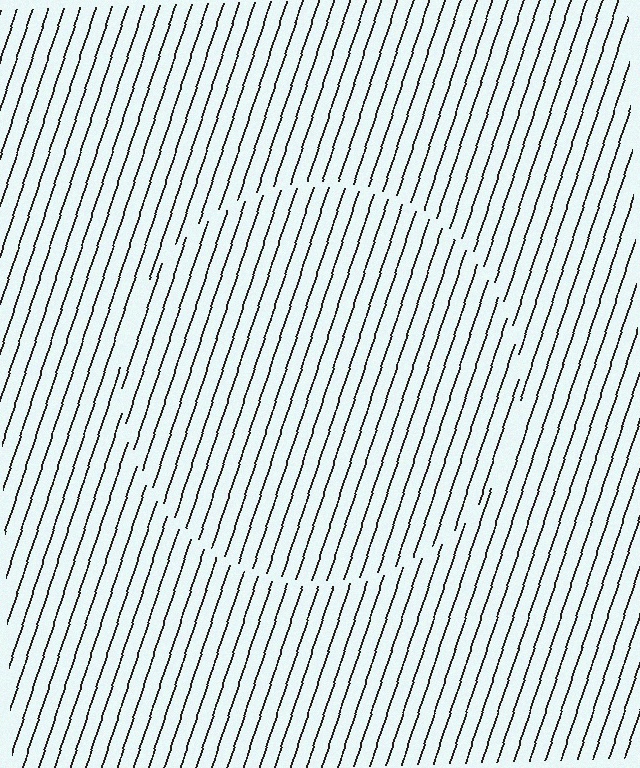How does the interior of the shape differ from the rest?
The interior of the shape contains the same grating, shifted by half a period — the contour is defined by the phase discontinuity where line-ends from the inner and outer gratings abut.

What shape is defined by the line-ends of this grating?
An illusory circle. The interior of the shape contains the same grating, shifted by half a period — the contour is defined by the phase discontinuity where line-ends from the inner and outer gratings abut.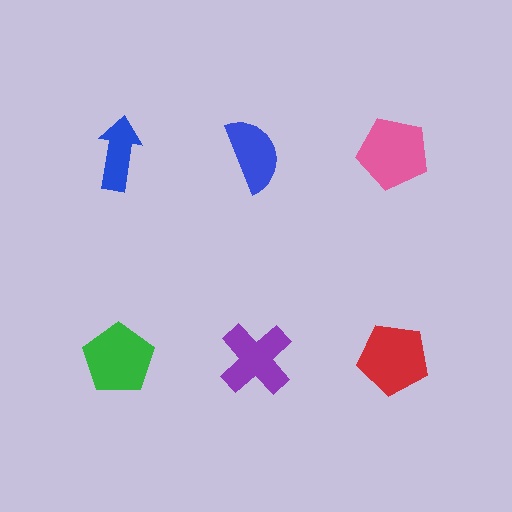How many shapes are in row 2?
3 shapes.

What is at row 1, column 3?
A pink pentagon.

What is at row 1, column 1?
A blue arrow.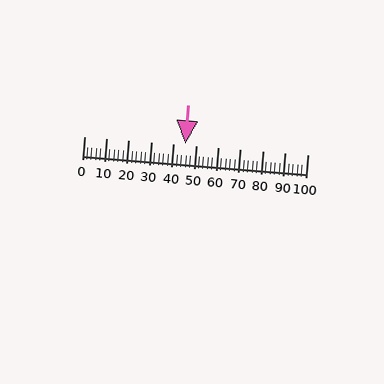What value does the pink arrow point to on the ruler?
The pink arrow points to approximately 46.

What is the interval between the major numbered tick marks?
The major tick marks are spaced 10 units apart.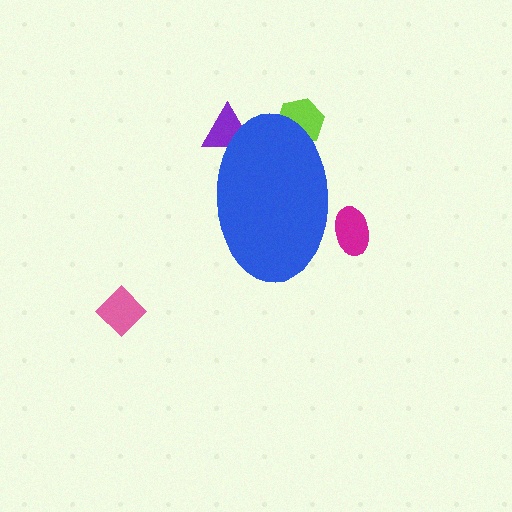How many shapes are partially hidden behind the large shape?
3 shapes are partially hidden.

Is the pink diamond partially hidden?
No, the pink diamond is fully visible.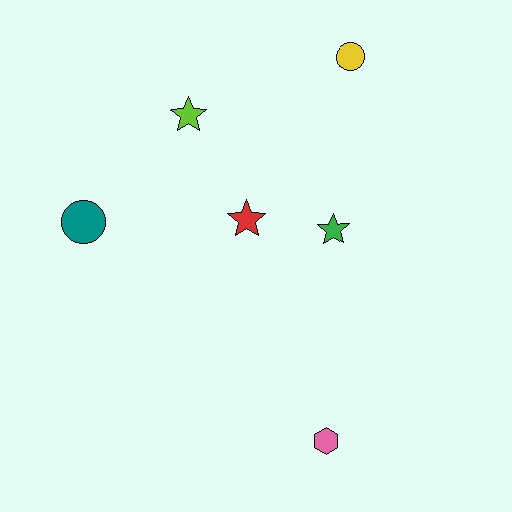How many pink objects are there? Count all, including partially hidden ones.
There is 1 pink object.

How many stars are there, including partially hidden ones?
There are 3 stars.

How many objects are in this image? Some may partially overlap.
There are 6 objects.